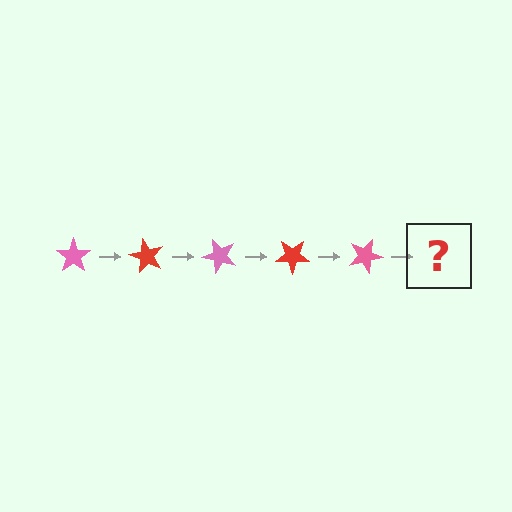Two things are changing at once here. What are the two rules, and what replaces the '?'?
The two rules are that it rotates 60 degrees each step and the color cycles through pink and red. The '?' should be a red star, rotated 300 degrees from the start.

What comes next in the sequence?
The next element should be a red star, rotated 300 degrees from the start.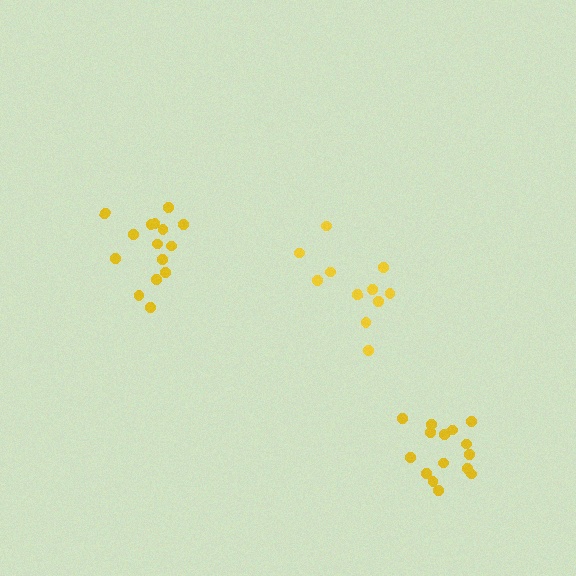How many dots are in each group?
Group 1: 11 dots, Group 2: 15 dots, Group 3: 15 dots (41 total).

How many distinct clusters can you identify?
There are 3 distinct clusters.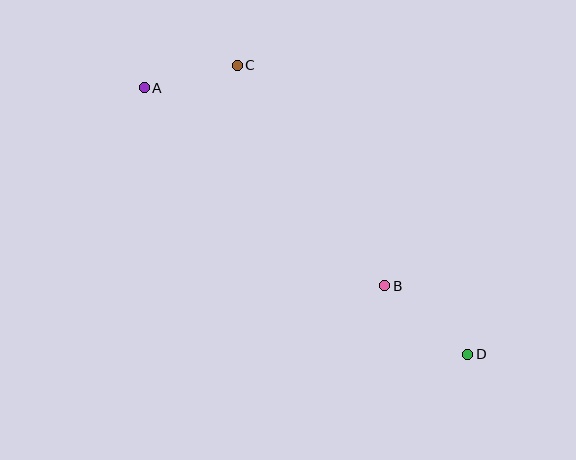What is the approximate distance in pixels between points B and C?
The distance between B and C is approximately 265 pixels.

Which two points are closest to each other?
Points A and C are closest to each other.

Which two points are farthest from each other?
Points A and D are farthest from each other.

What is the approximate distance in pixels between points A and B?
The distance between A and B is approximately 311 pixels.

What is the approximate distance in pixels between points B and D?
The distance between B and D is approximately 108 pixels.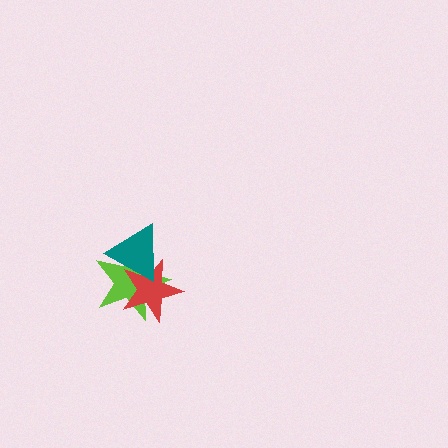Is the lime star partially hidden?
Yes, it is partially covered by another shape.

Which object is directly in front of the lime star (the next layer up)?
The red star is directly in front of the lime star.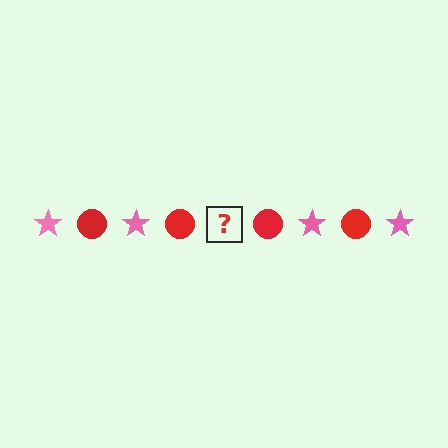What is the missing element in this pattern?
The missing element is a pink star.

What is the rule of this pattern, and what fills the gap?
The rule is that the pattern alternates between pink star and red circle. The gap should be filled with a pink star.